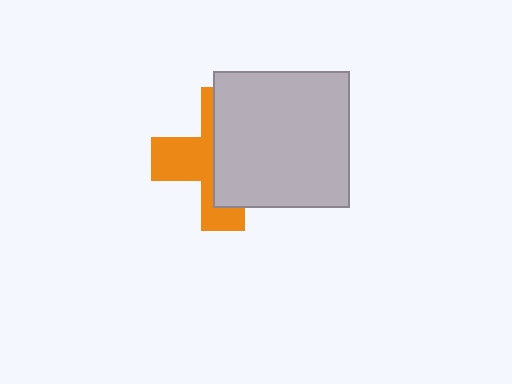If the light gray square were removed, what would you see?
You would see the complete orange cross.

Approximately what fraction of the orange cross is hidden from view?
Roughly 56% of the orange cross is hidden behind the light gray square.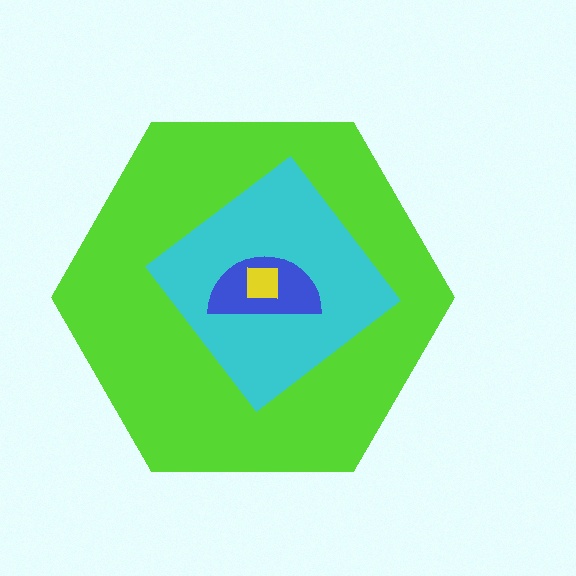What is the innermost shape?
The yellow square.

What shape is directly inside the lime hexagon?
The cyan diamond.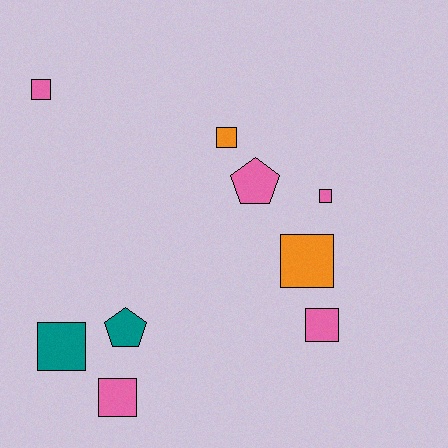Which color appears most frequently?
Pink, with 5 objects.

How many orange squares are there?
There are 2 orange squares.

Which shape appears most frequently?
Square, with 7 objects.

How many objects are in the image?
There are 9 objects.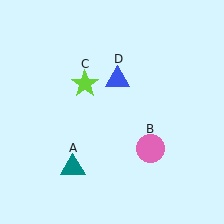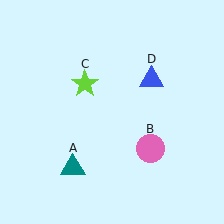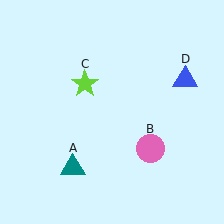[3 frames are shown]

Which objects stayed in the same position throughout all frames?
Teal triangle (object A) and pink circle (object B) and lime star (object C) remained stationary.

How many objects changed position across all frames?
1 object changed position: blue triangle (object D).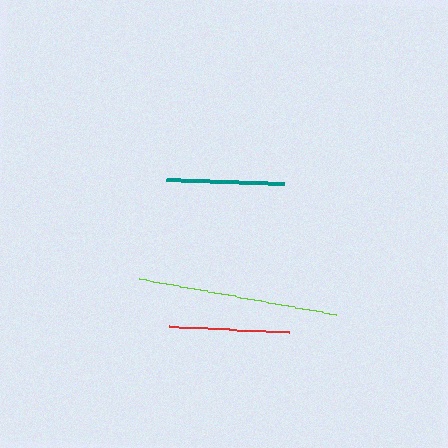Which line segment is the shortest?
The teal line is the shortest at approximately 118 pixels.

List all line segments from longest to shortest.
From longest to shortest: lime, red, teal.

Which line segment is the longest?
The lime line is the longest at approximately 200 pixels.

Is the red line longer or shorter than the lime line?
The lime line is longer than the red line.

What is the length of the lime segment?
The lime segment is approximately 200 pixels long.